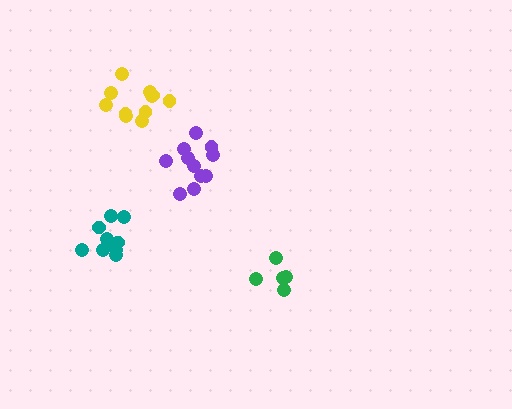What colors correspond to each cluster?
The clusters are colored: green, teal, purple, yellow.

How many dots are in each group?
Group 1: 5 dots, Group 2: 10 dots, Group 3: 11 dots, Group 4: 11 dots (37 total).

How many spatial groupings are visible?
There are 4 spatial groupings.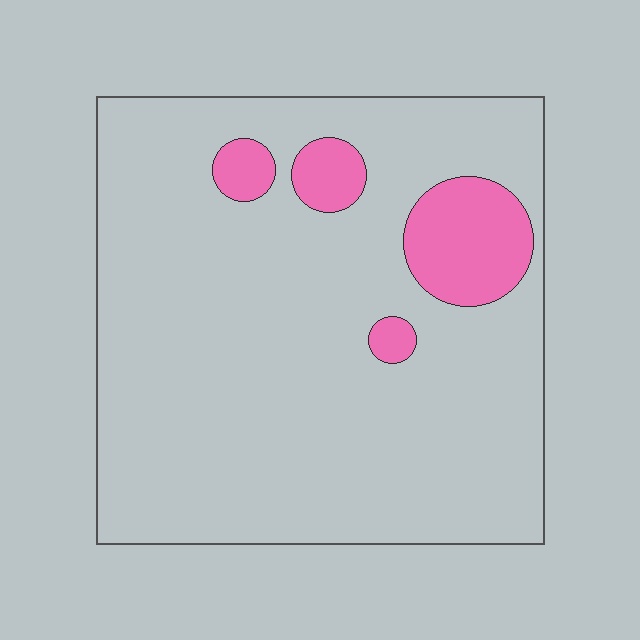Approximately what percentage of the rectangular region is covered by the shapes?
Approximately 10%.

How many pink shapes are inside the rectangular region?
4.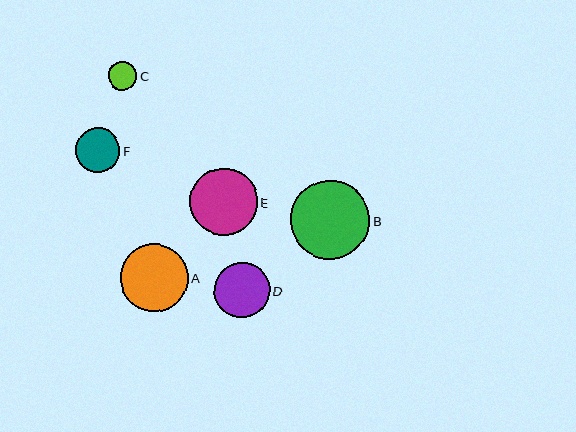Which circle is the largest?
Circle B is the largest with a size of approximately 79 pixels.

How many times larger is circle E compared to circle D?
Circle E is approximately 1.2 times the size of circle D.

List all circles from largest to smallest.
From largest to smallest: B, A, E, D, F, C.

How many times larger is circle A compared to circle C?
Circle A is approximately 2.4 times the size of circle C.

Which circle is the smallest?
Circle C is the smallest with a size of approximately 29 pixels.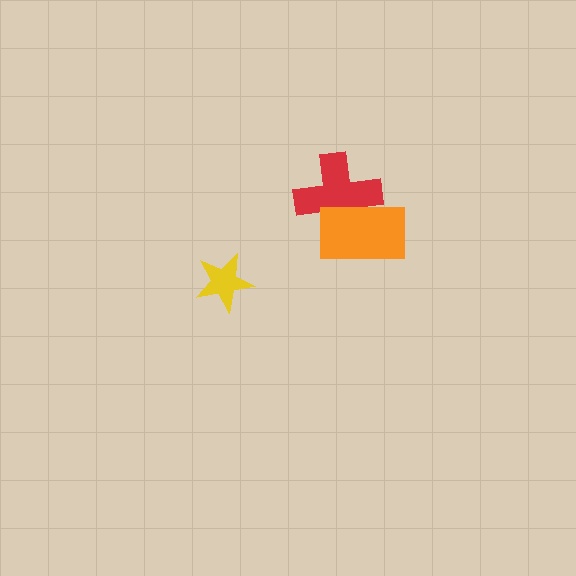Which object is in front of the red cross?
The orange rectangle is in front of the red cross.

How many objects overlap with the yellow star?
0 objects overlap with the yellow star.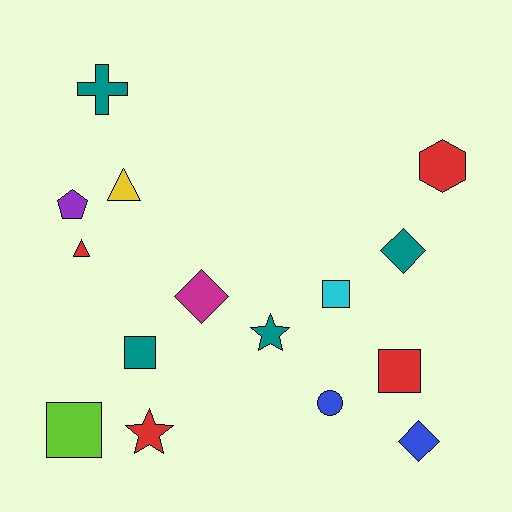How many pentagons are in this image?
There is 1 pentagon.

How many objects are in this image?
There are 15 objects.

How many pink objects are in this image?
There are no pink objects.